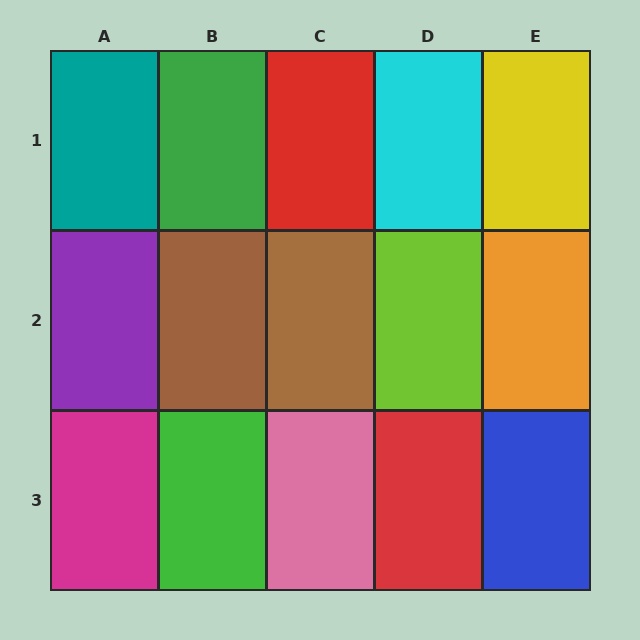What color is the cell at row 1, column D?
Cyan.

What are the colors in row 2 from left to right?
Purple, brown, brown, lime, orange.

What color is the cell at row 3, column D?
Red.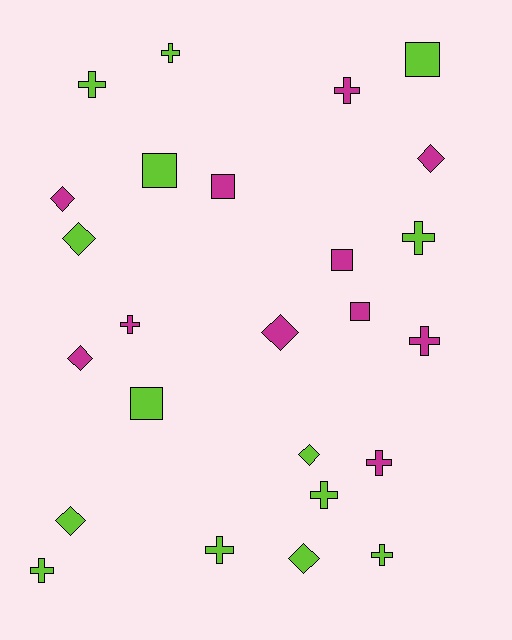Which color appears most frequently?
Lime, with 14 objects.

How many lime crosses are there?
There are 7 lime crosses.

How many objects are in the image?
There are 25 objects.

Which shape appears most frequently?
Cross, with 11 objects.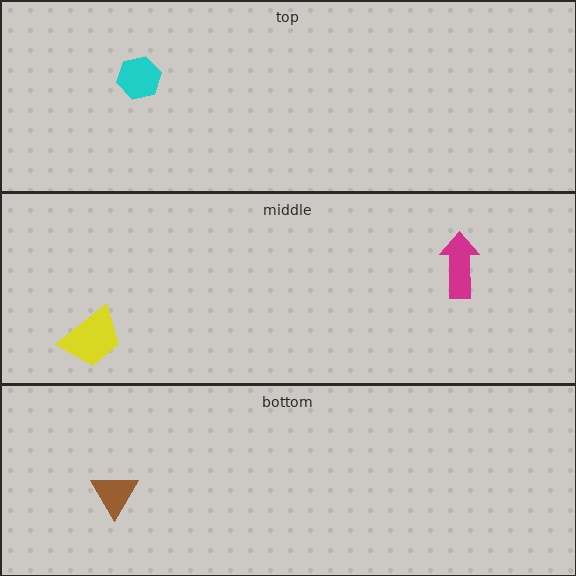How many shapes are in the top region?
1.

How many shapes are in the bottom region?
1.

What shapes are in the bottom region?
The brown triangle.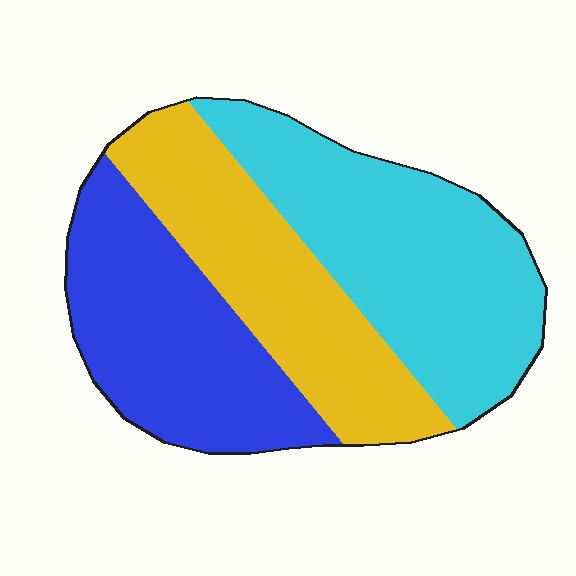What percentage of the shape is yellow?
Yellow takes up about one third (1/3) of the shape.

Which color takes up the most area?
Cyan, at roughly 40%.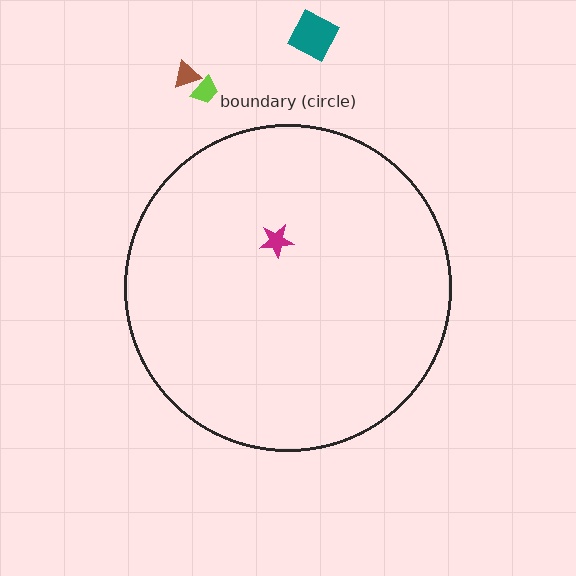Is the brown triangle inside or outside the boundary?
Outside.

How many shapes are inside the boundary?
1 inside, 3 outside.